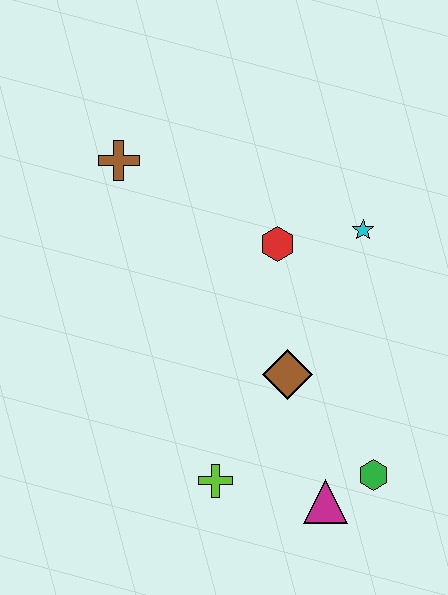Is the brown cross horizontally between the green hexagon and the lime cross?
No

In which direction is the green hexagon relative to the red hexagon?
The green hexagon is below the red hexagon.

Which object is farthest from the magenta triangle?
The brown cross is farthest from the magenta triangle.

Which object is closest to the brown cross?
The red hexagon is closest to the brown cross.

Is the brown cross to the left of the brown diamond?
Yes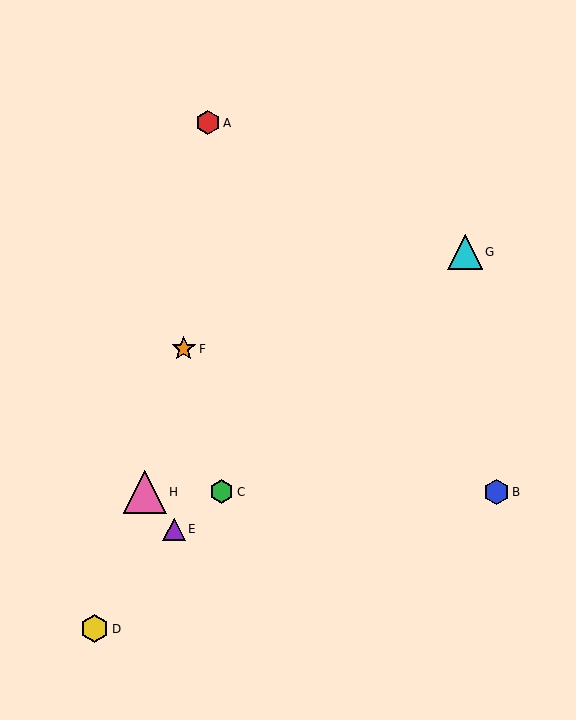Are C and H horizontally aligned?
Yes, both are at y≈492.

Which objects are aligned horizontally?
Objects B, C, H are aligned horizontally.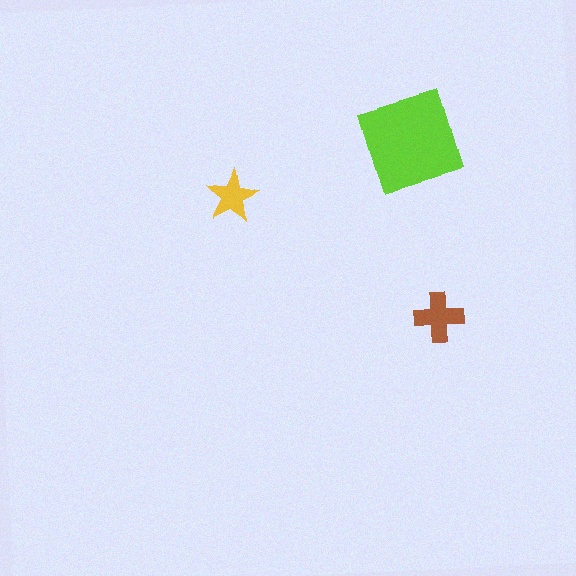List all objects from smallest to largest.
The yellow star, the brown cross, the lime square.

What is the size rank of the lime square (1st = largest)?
1st.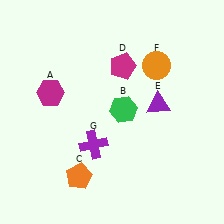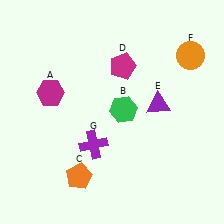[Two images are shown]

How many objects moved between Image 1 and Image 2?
1 object moved between the two images.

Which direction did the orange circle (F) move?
The orange circle (F) moved right.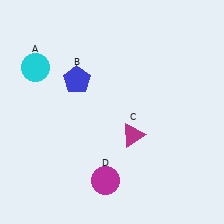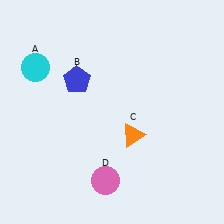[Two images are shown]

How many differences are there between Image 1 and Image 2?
There are 2 differences between the two images.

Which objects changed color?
C changed from magenta to orange. D changed from magenta to pink.